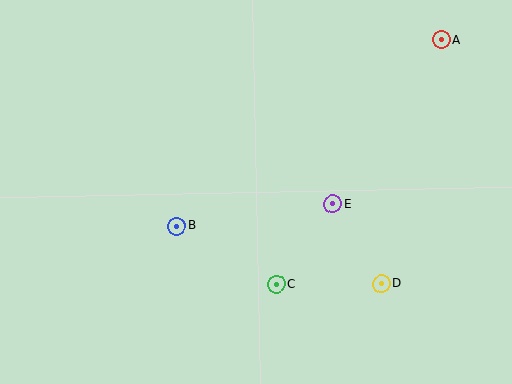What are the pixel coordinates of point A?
Point A is at (441, 40).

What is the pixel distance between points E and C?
The distance between E and C is 98 pixels.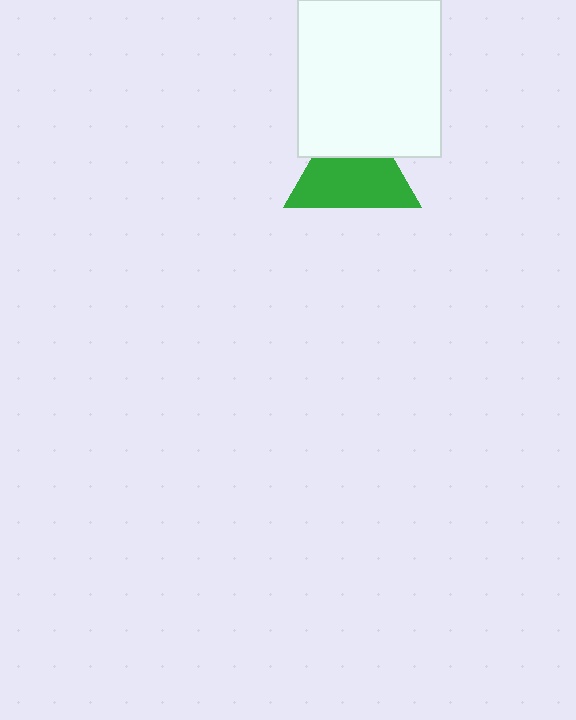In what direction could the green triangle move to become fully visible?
The green triangle could move down. That would shift it out from behind the white rectangle entirely.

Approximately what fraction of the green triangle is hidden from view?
Roughly 34% of the green triangle is hidden behind the white rectangle.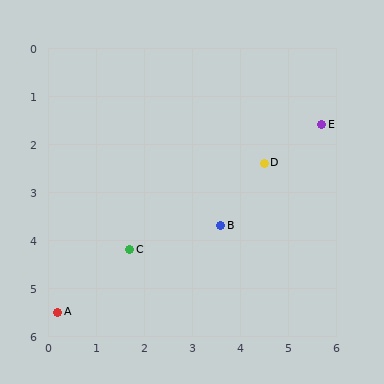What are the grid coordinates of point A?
Point A is at approximately (0.2, 5.5).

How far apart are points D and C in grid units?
Points D and C are about 3.3 grid units apart.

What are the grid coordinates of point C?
Point C is at approximately (1.7, 4.2).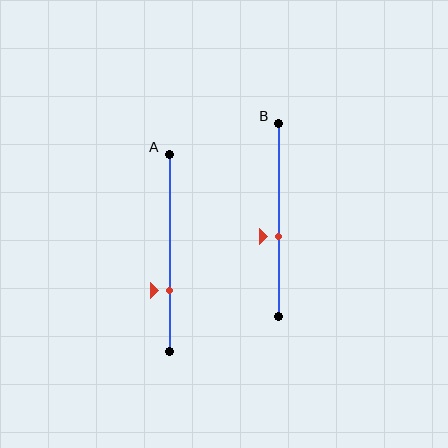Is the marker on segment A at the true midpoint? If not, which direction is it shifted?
No, the marker on segment A is shifted downward by about 19% of the segment length.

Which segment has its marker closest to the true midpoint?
Segment B has its marker closest to the true midpoint.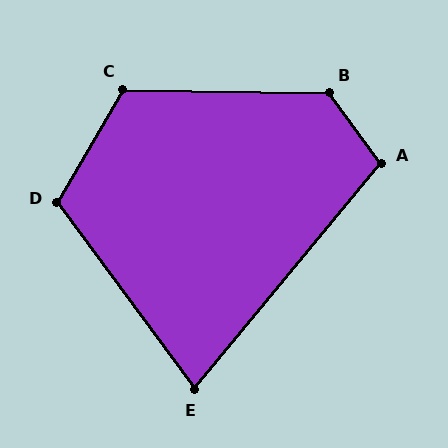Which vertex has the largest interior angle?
B, at approximately 127 degrees.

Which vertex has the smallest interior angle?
E, at approximately 76 degrees.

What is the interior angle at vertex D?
Approximately 114 degrees (obtuse).